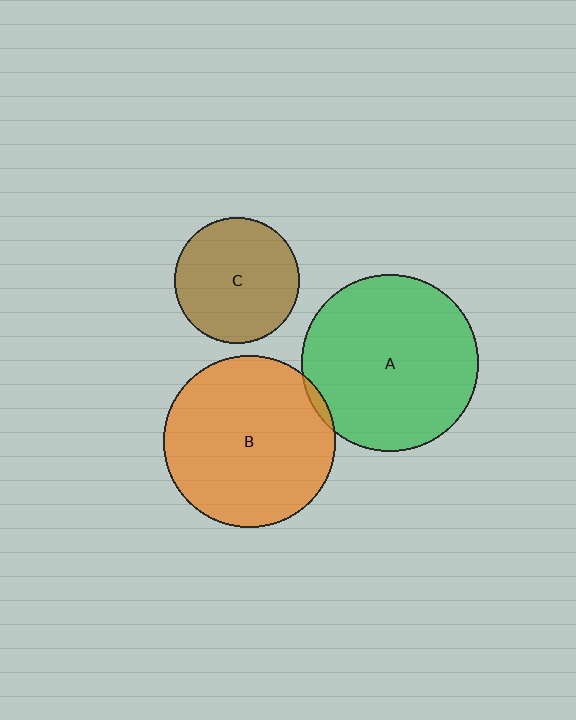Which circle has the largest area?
Circle A (green).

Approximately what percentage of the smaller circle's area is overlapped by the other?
Approximately 5%.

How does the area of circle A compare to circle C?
Approximately 2.0 times.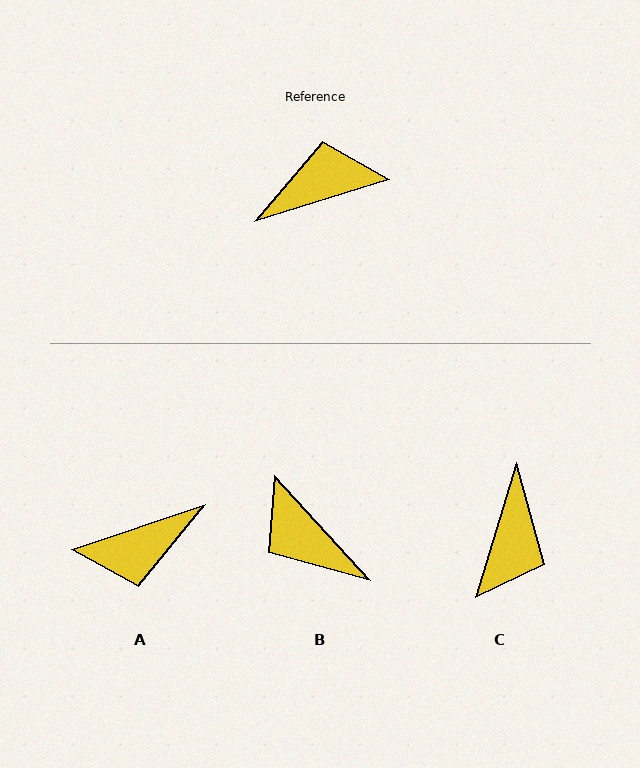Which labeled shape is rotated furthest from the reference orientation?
A, about 179 degrees away.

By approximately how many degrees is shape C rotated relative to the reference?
Approximately 124 degrees clockwise.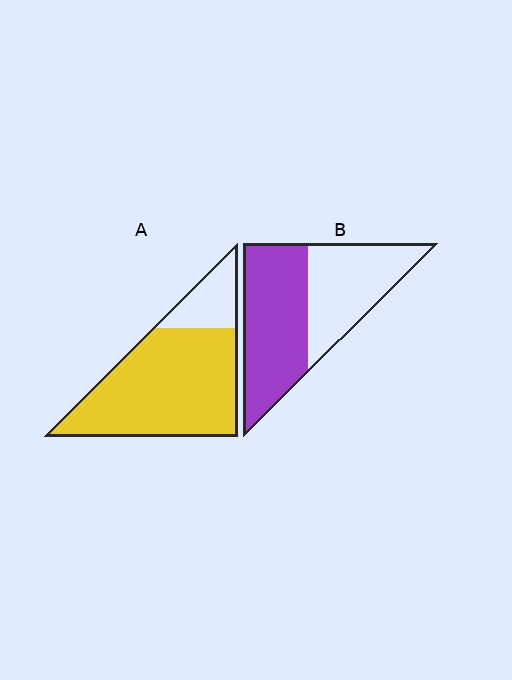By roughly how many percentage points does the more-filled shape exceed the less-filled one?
By roughly 25 percentage points (A over B).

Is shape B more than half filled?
Yes.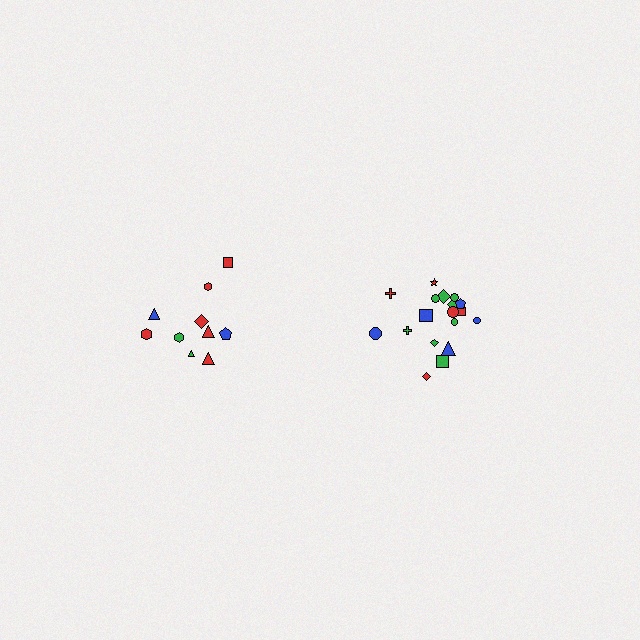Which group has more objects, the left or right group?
The right group.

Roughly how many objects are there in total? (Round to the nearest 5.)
Roughly 30 objects in total.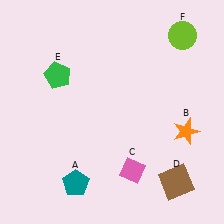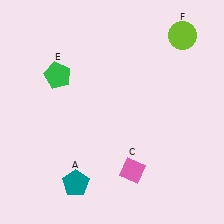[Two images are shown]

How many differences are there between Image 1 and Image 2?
There are 2 differences between the two images.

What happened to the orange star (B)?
The orange star (B) was removed in Image 2. It was in the bottom-right area of Image 1.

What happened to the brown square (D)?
The brown square (D) was removed in Image 2. It was in the bottom-right area of Image 1.